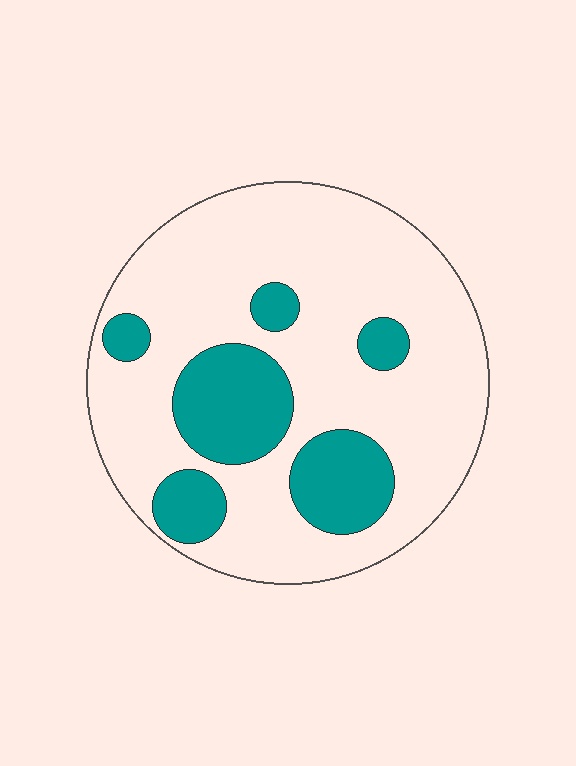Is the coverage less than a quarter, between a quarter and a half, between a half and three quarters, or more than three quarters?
Less than a quarter.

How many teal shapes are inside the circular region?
6.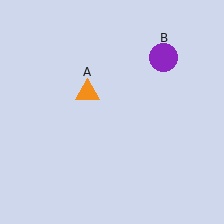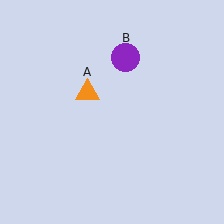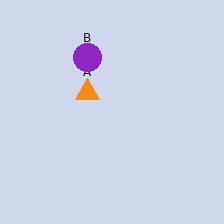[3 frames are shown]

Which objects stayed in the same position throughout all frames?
Orange triangle (object A) remained stationary.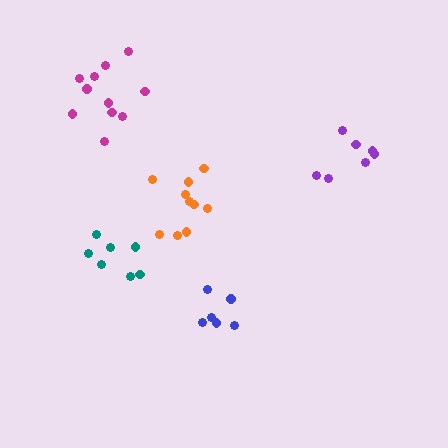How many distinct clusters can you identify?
There are 5 distinct clusters.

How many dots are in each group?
Group 1: 7 dots, Group 2: 7 dots, Group 3: 10 dots, Group 4: 7 dots, Group 5: 11 dots (42 total).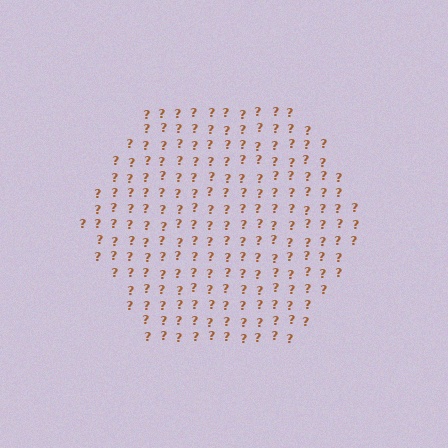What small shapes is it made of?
It is made of small question marks.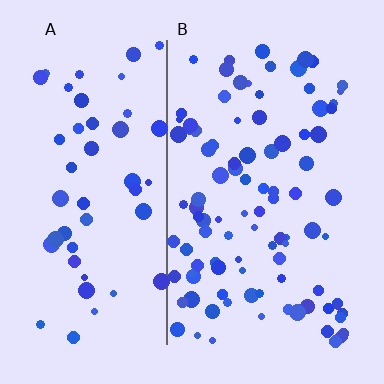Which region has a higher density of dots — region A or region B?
B (the right).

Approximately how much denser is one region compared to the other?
Approximately 2.0× — region B over region A.